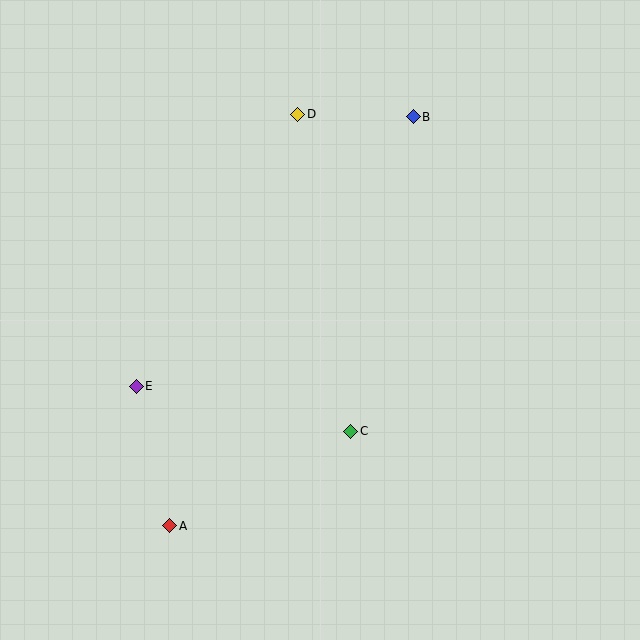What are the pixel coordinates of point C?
Point C is at (351, 431).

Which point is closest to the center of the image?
Point C at (351, 431) is closest to the center.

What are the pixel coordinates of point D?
Point D is at (298, 114).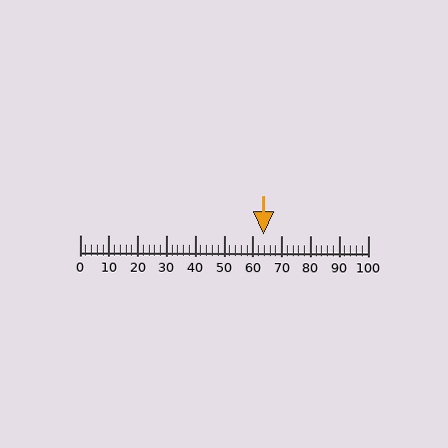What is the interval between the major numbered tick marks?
The major tick marks are spaced 10 units apart.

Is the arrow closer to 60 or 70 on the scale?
The arrow is closer to 60.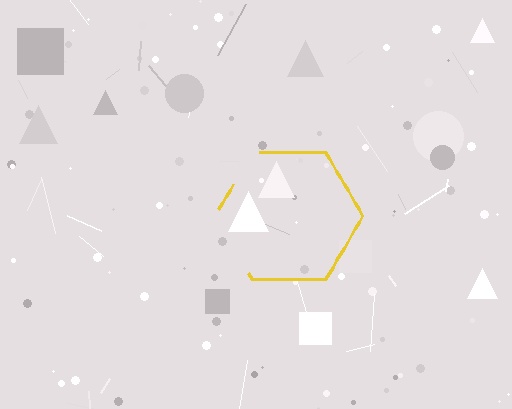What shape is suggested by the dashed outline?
The dashed outline suggests a hexagon.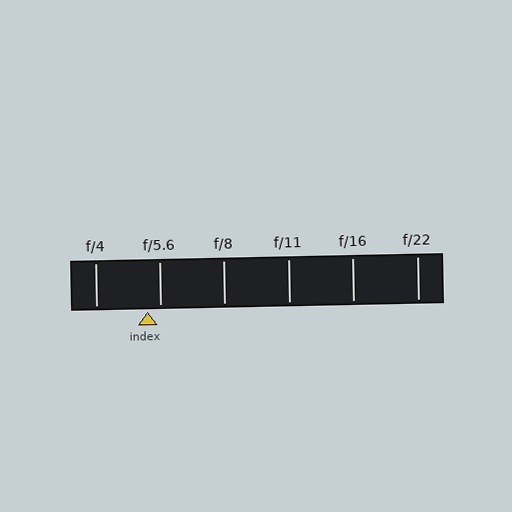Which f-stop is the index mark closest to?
The index mark is closest to f/5.6.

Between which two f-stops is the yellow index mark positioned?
The index mark is between f/4 and f/5.6.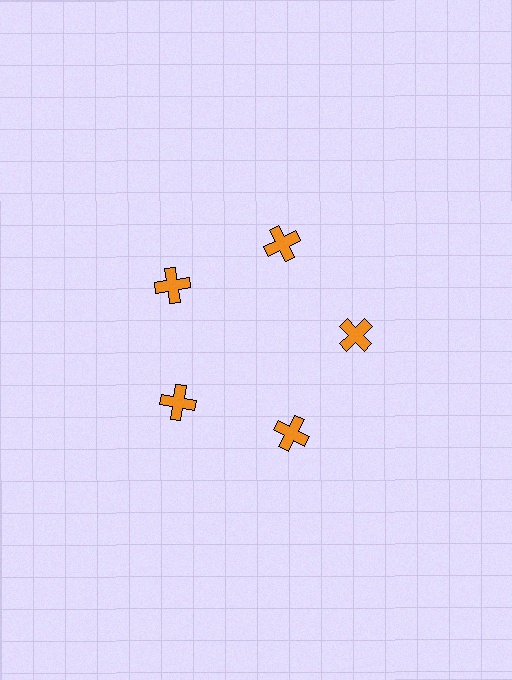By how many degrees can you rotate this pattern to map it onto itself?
The pattern maps onto itself every 72 degrees of rotation.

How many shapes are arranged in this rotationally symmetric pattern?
There are 5 shapes, arranged in 5 groups of 1.